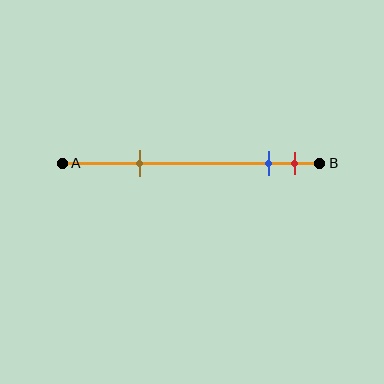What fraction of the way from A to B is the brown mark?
The brown mark is approximately 30% (0.3) of the way from A to B.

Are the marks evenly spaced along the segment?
No, the marks are not evenly spaced.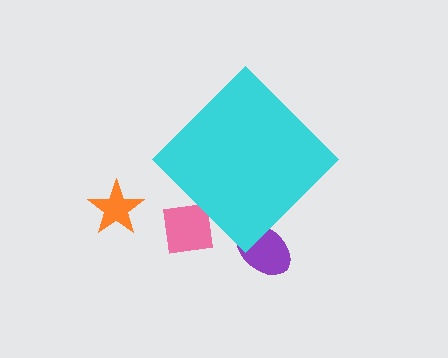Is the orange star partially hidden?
No, the orange star is fully visible.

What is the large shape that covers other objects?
A cyan diamond.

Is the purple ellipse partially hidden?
Yes, the purple ellipse is partially hidden behind the cyan diamond.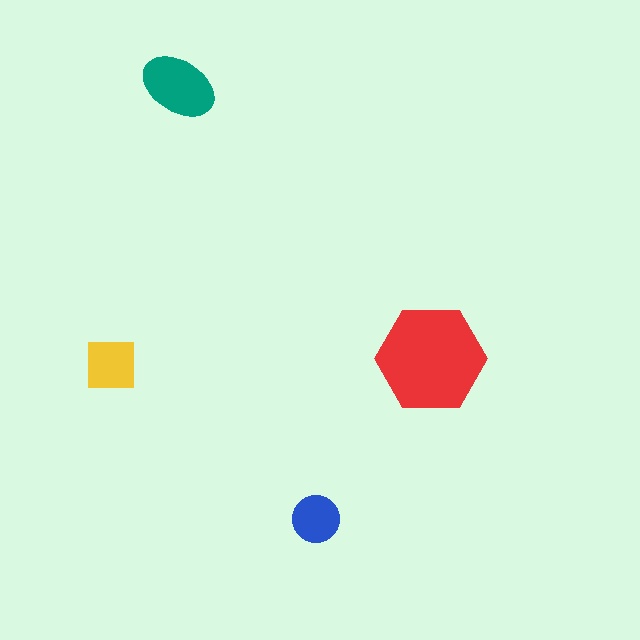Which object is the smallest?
The blue circle.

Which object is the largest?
The red hexagon.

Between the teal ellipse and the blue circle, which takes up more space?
The teal ellipse.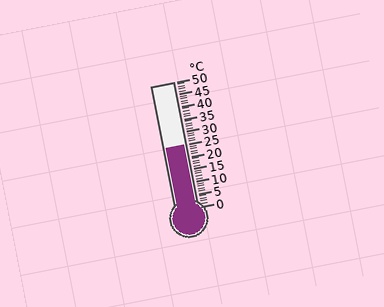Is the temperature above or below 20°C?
The temperature is above 20°C.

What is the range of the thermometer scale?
The thermometer scale ranges from 0°C to 50°C.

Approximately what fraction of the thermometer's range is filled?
The thermometer is filled to approximately 50% of its range.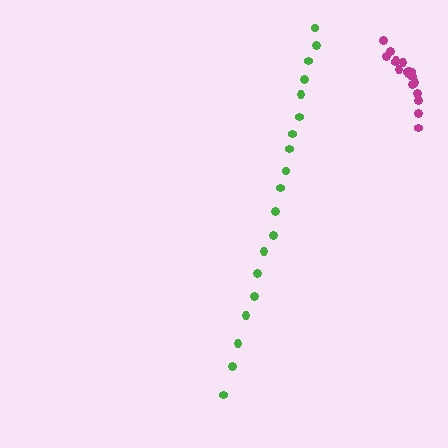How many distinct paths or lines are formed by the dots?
There are 2 distinct paths.